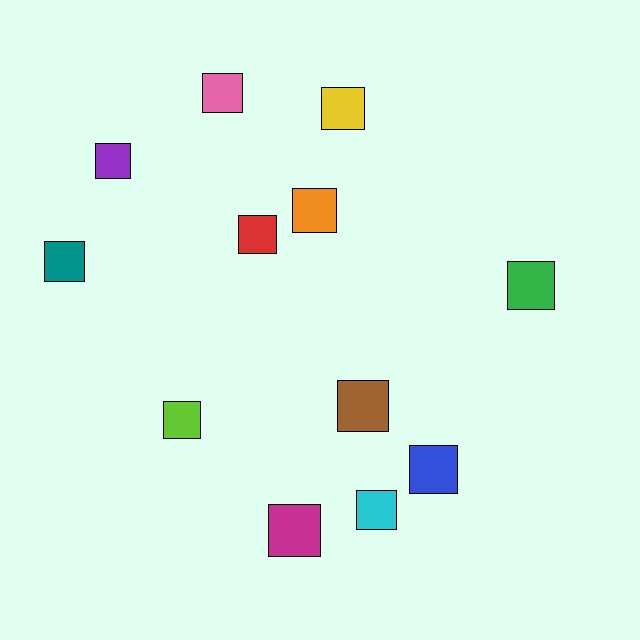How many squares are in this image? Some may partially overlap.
There are 12 squares.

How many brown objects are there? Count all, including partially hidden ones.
There is 1 brown object.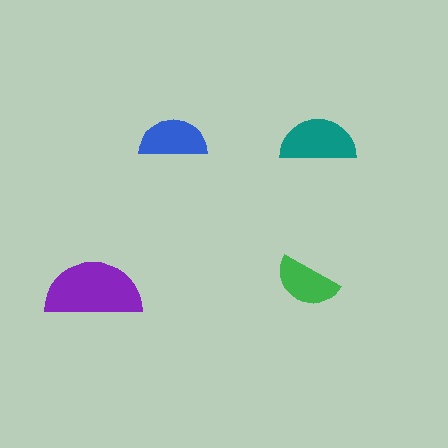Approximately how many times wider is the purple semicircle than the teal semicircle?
About 1.5 times wider.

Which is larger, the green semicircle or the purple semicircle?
The purple one.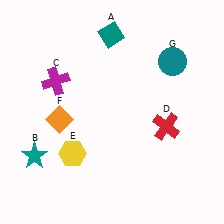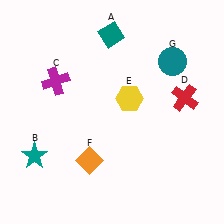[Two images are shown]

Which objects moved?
The objects that moved are: the red cross (D), the yellow hexagon (E), the orange diamond (F).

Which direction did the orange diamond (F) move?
The orange diamond (F) moved down.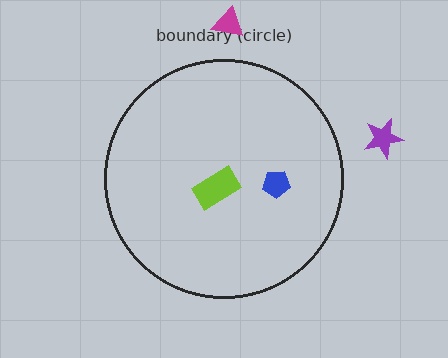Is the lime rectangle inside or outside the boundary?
Inside.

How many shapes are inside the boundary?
2 inside, 2 outside.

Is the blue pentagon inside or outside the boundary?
Inside.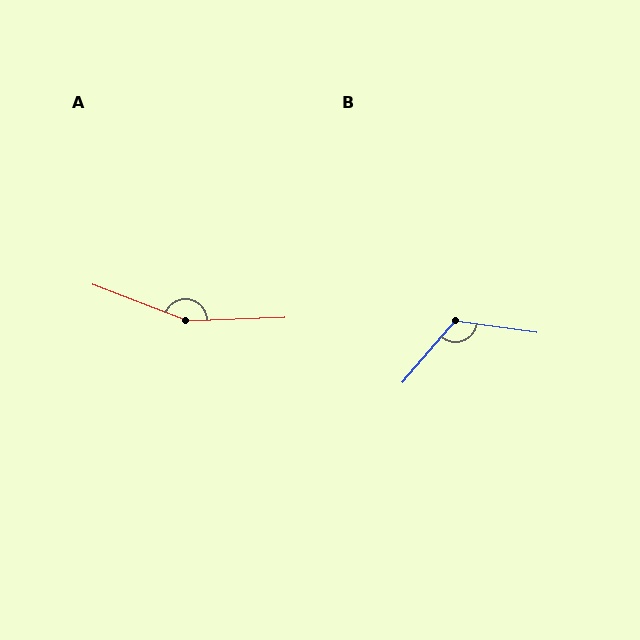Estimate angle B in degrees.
Approximately 122 degrees.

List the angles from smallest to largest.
B (122°), A (157°).